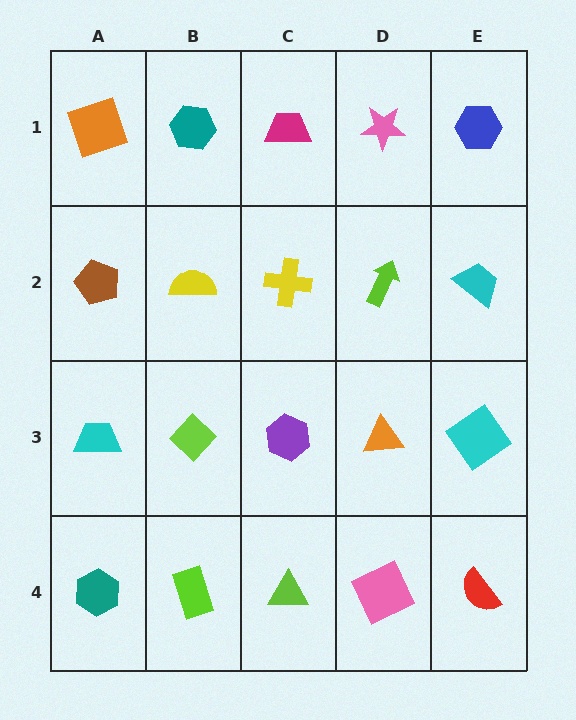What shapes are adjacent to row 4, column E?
A cyan diamond (row 3, column E), a pink square (row 4, column D).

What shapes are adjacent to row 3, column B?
A yellow semicircle (row 2, column B), a lime rectangle (row 4, column B), a cyan trapezoid (row 3, column A), a purple hexagon (row 3, column C).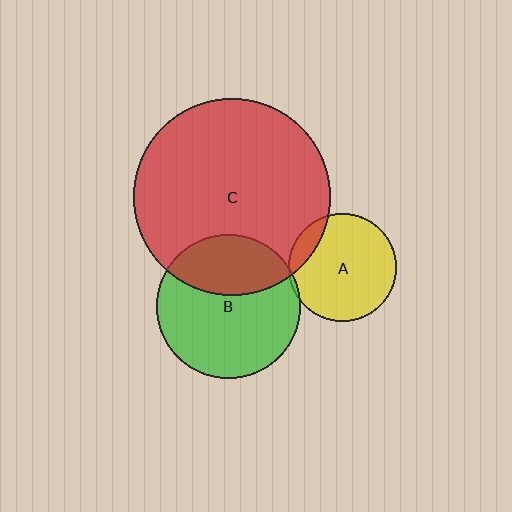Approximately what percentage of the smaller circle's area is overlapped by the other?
Approximately 35%.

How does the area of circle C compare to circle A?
Approximately 3.3 times.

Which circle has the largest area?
Circle C (red).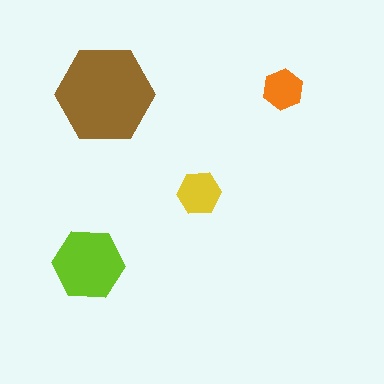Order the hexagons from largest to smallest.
the brown one, the lime one, the yellow one, the orange one.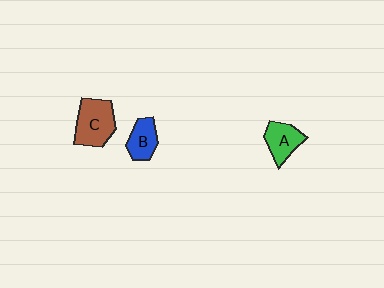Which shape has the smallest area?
Shape B (blue).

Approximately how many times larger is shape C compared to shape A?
Approximately 1.4 times.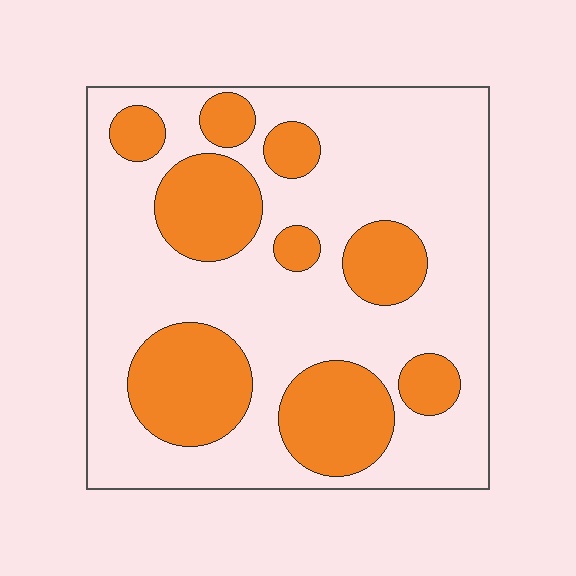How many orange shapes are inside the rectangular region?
9.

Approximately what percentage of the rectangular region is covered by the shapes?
Approximately 30%.